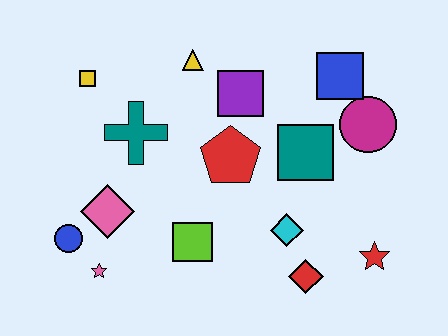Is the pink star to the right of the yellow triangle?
No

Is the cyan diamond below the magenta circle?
Yes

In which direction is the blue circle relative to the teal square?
The blue circle is to the left of the teal square.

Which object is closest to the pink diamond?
The blue circle is closest to the pink diamond.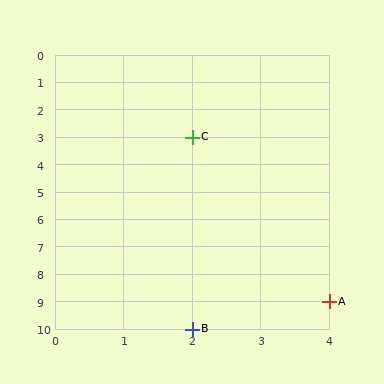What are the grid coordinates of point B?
Point B is at grid coordinates (2, 10).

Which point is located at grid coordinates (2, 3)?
Point C is at (2, 3).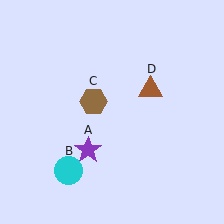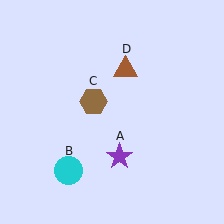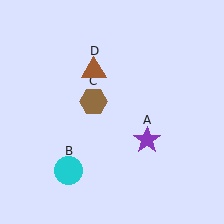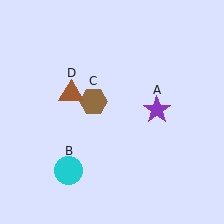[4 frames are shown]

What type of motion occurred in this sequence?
The purple star (object A), brown triangle (object D) rotated counterclockwise around the center of the scene.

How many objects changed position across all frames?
2 objects changed position: purple star (object A), brown triangle (object D).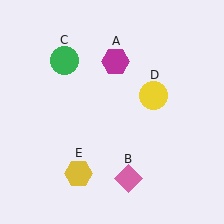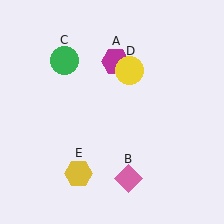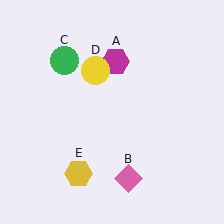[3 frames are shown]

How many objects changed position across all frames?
1 object changed position: yellow circle (object D).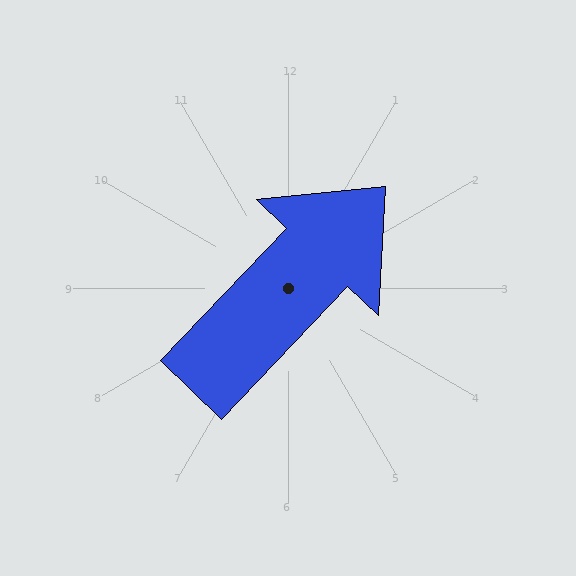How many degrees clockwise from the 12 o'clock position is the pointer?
Approximately 44 degrees.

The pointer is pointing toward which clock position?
Roughly 1 o'clock.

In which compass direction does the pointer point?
Northeast.